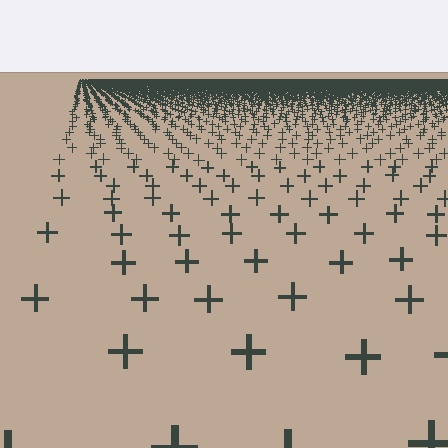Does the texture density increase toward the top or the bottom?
Density increases toward the top.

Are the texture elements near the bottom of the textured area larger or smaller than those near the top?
Larger. Near the bottom, elements are closer to the viewer and appear at a bigger on-screen size.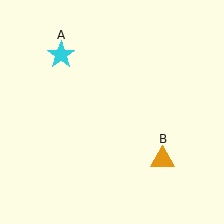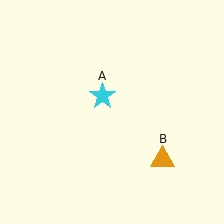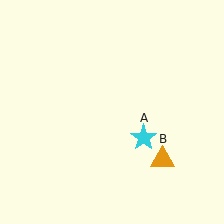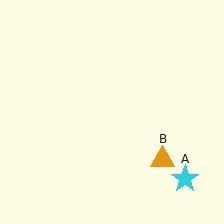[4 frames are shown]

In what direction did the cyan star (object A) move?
The cyan star (object A) moved down and to the right.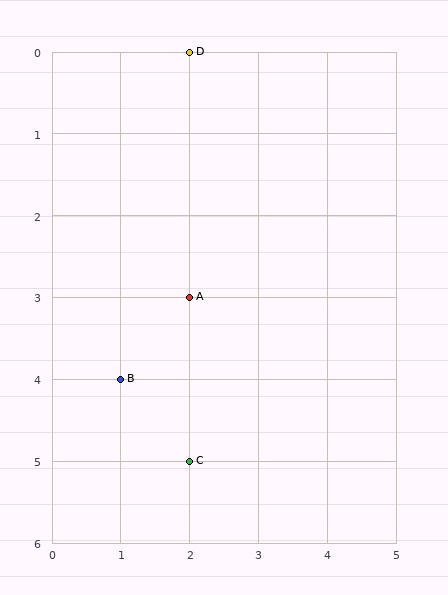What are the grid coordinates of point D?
Point D is at grid coordinates (2, 0).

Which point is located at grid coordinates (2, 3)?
Point A is at (2, 3).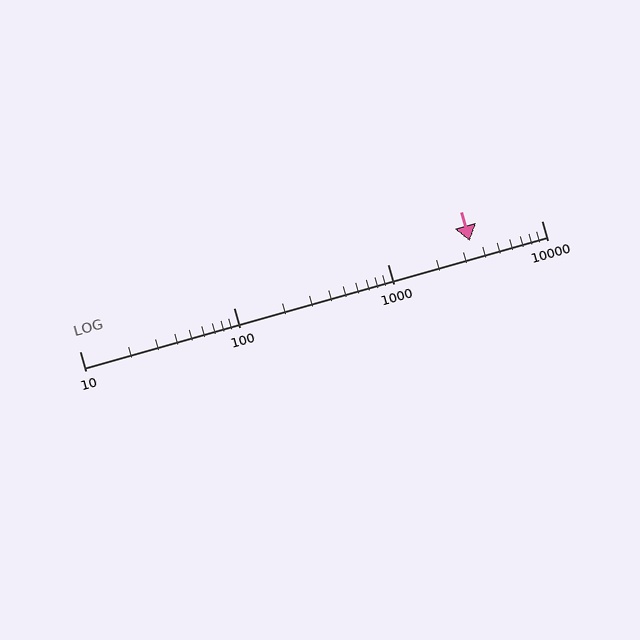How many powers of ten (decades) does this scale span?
The scale spans 3 decades, from 10 to 10000.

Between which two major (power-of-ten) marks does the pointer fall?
The pointer is between 1000 and 10000.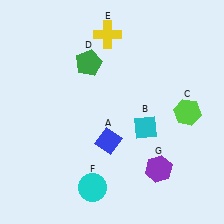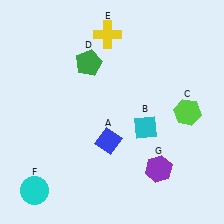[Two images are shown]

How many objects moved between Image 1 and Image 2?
1 object moved between the two images.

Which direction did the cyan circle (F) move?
The cyan circle (F) moved left.